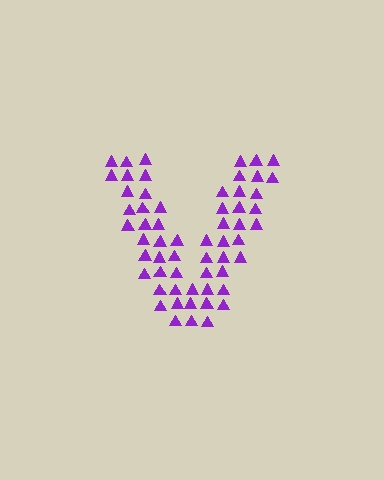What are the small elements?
The small elements are triangles.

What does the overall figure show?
The overall figure shows the letter V.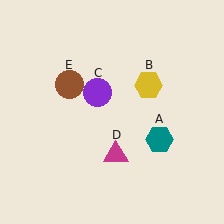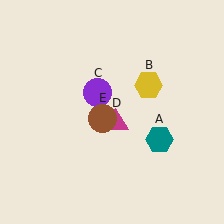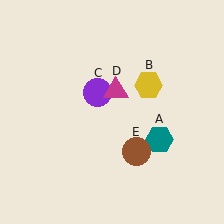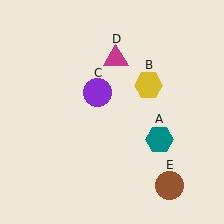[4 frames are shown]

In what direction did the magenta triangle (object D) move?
The magenta triangle (object D) moved up.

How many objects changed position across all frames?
2 objects changed position: magenta triangle (object D), brown circle (object E).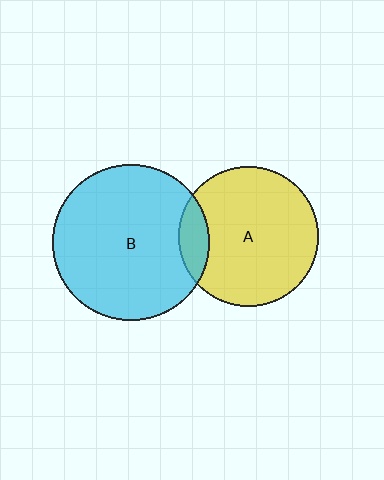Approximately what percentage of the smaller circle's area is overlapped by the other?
Approximately 10%.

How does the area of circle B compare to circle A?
Approximately 1.2 times.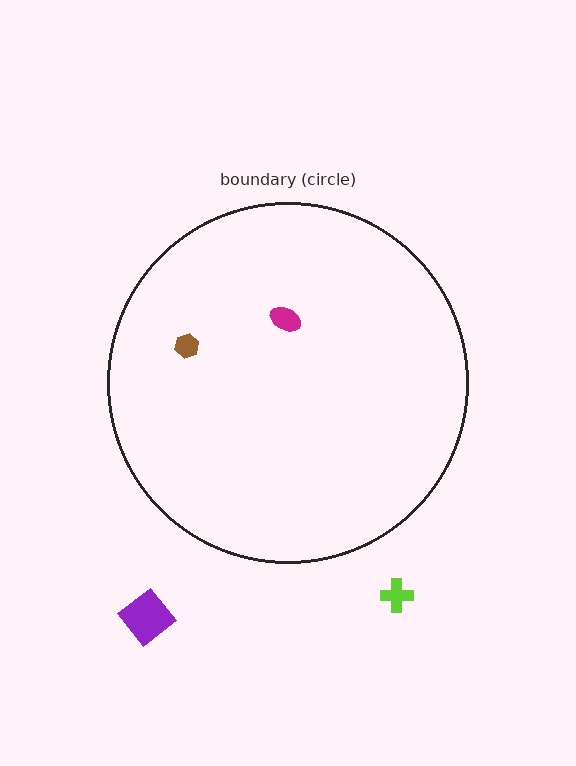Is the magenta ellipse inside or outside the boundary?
Inside.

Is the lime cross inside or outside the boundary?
Outside.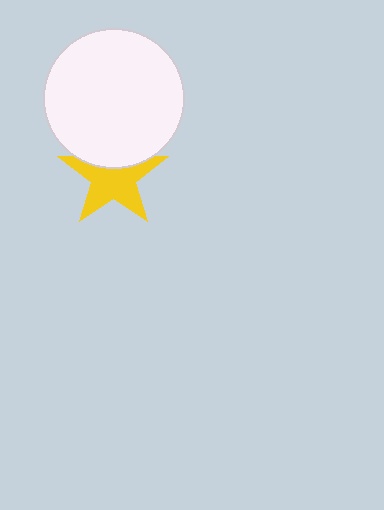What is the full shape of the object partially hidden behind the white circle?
The partially hidden object is a yellow star.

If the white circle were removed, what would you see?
You would see the complete yellow star.